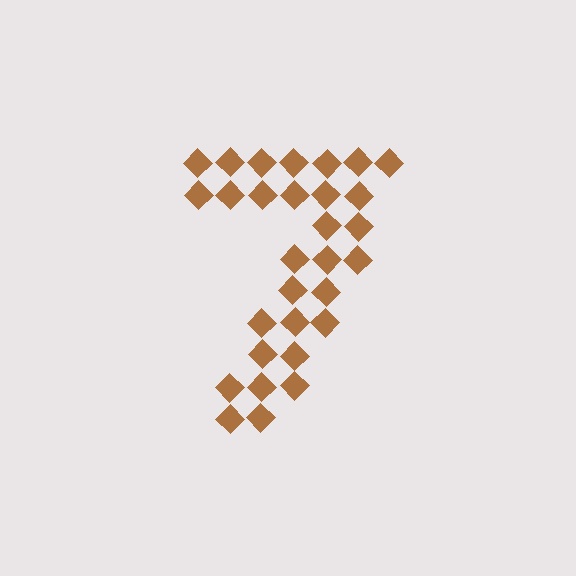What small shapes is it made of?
It is made of small diamonds.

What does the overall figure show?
The overall figure shows the digit 7.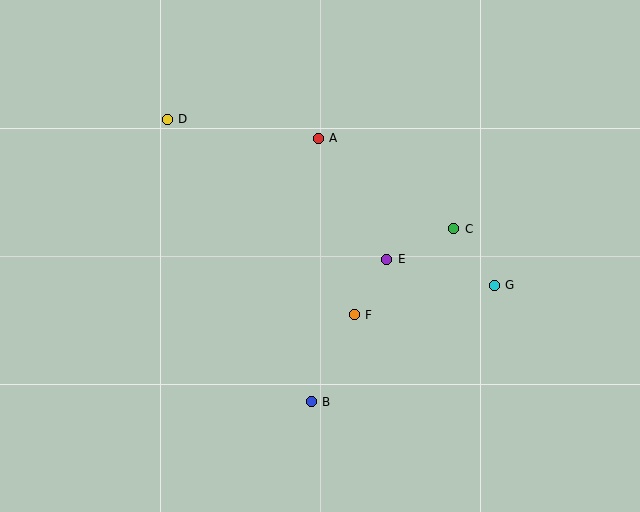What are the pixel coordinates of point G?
Point G is at (494, 285).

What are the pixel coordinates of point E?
Point E is at (387, 259).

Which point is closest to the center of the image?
Point E at (387, 259) is closest to the center.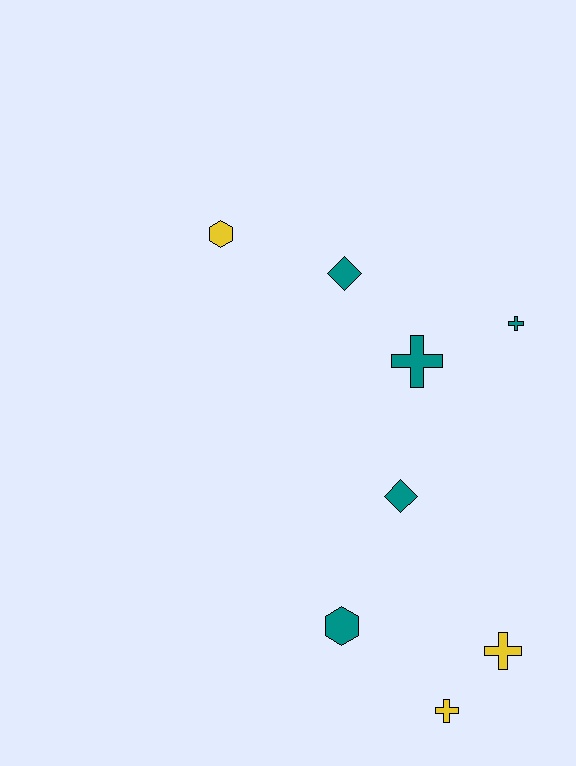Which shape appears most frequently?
Cross, with 4 objects.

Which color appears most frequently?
Teal, with 5 objects.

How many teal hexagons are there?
There is 1 teal hexagon.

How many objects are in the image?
There are 8 objects.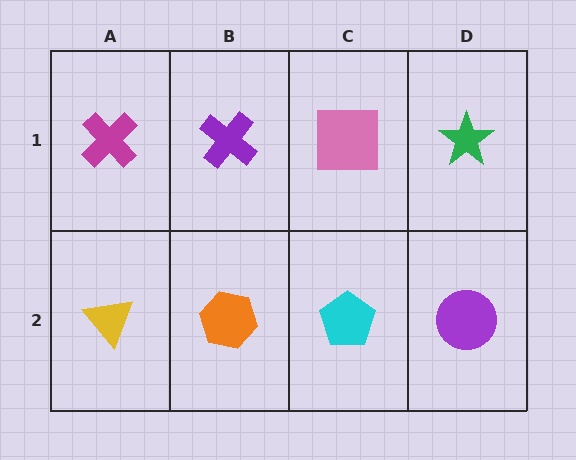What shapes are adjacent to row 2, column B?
A purple cross (row 1, column B), a yellow triangle (row 2, column A), a cyan pentagon (row 2, column C).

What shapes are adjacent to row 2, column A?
A magenta cross (row 1, column A), an orange hexagon (row 2, column B).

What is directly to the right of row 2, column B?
A cyan pentagon.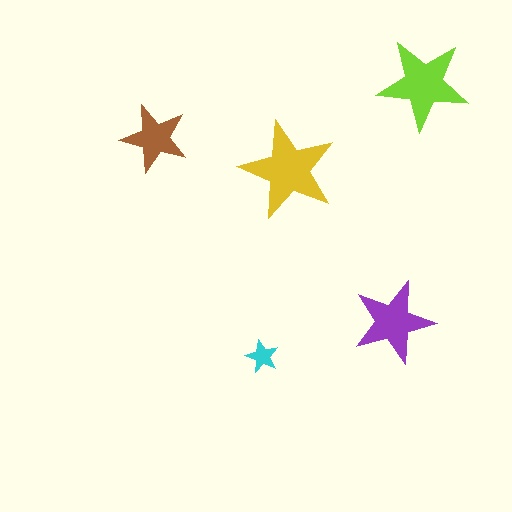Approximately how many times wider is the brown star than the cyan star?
About 2 times wider.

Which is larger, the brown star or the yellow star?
The yellow one.